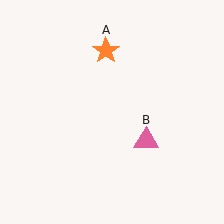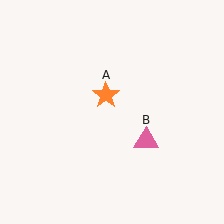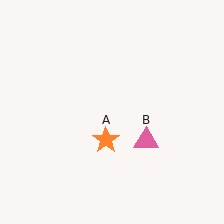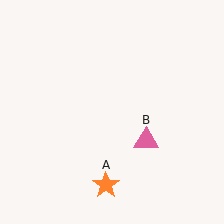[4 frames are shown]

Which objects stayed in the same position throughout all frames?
Pink triangle (object B) remained stationary.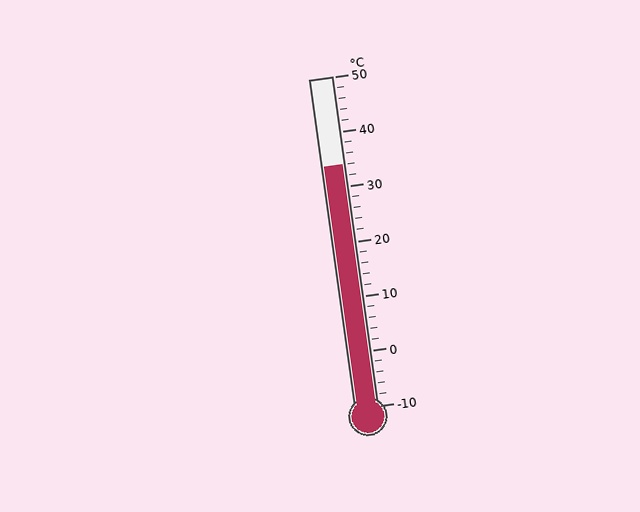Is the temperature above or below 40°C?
The temperature is below 40°C.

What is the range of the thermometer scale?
The thermometer scale ranges from -10°C to 50°C.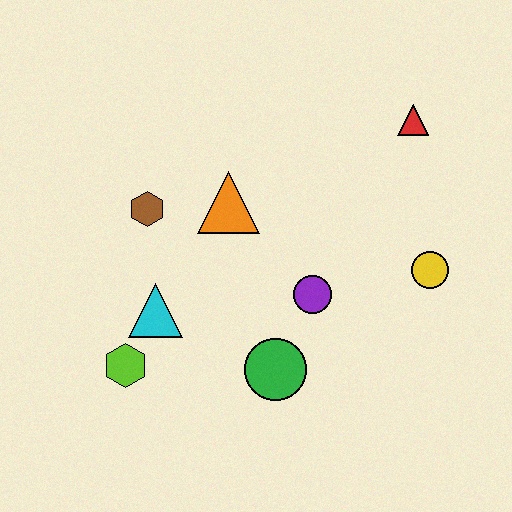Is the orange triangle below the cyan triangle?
No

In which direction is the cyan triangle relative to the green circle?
The cyan triangle is to the left of the green circle.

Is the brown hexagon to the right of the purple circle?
No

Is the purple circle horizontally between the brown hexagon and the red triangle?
Yes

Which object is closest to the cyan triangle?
The lime hexagon is closest to the cyan triangle.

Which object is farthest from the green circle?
The red triangle is farthest from the green circle.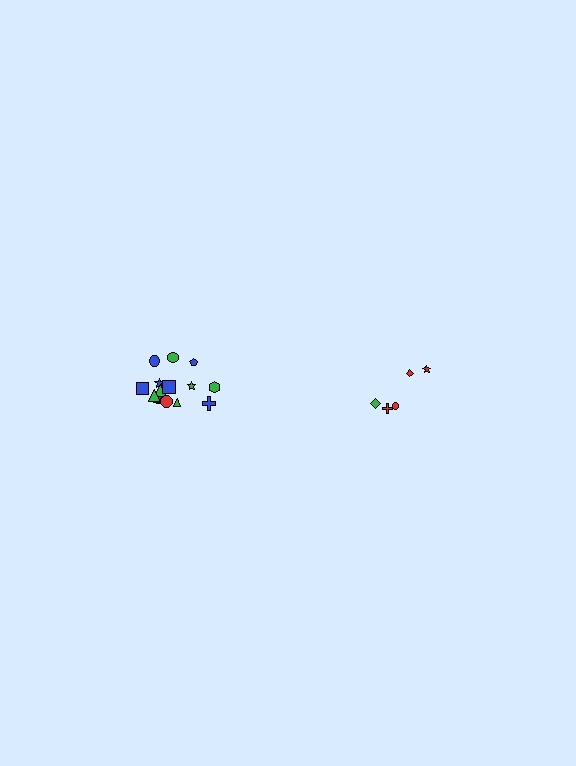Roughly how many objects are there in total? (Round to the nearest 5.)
Roughly 20 objects in total.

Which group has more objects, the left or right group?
The left group.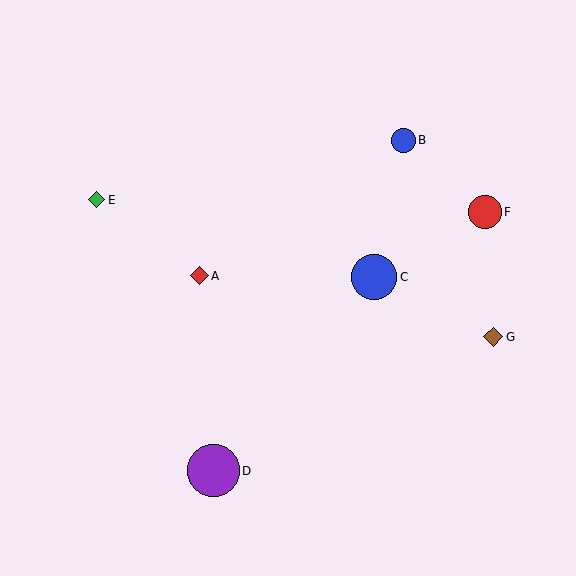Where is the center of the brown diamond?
The center of the brown diamond is at (493, 337).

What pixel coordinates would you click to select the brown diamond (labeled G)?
Click at (493, 337) to select the brown diamond G.